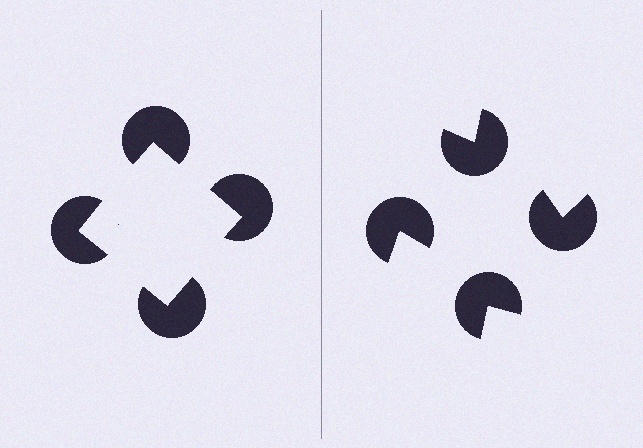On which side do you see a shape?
An illusory square appears on the left side. On the right side the wedge cuts are rotated, so no coherent shape forms.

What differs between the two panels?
The pac-man discs are positioned identically on both sides; only the wedge orientations differ. On the left they align to a square; on the right they are misaligned.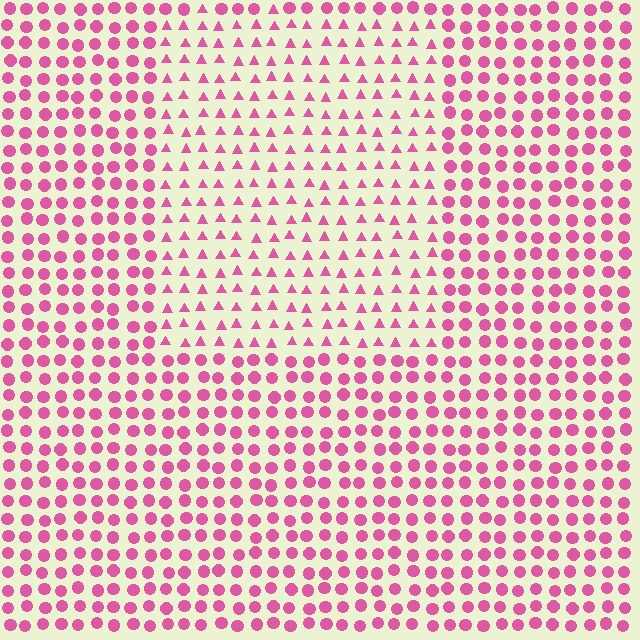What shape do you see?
I see a rectangle.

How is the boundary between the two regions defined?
The boundary is defined by a change in element shape: triangles inside vs. circles outside. All elements share the same color and spacing.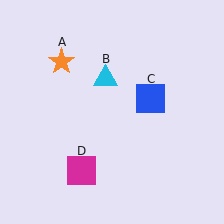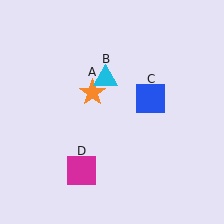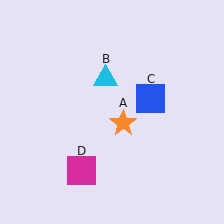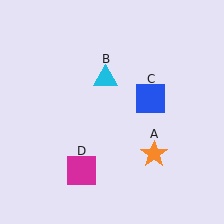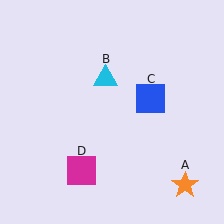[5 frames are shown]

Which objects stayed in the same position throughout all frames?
Cyan triangle (object B) and blue square (object C) and magenta square (object D) remained stationary.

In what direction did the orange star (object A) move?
The orange star (object A) moved down and to the right.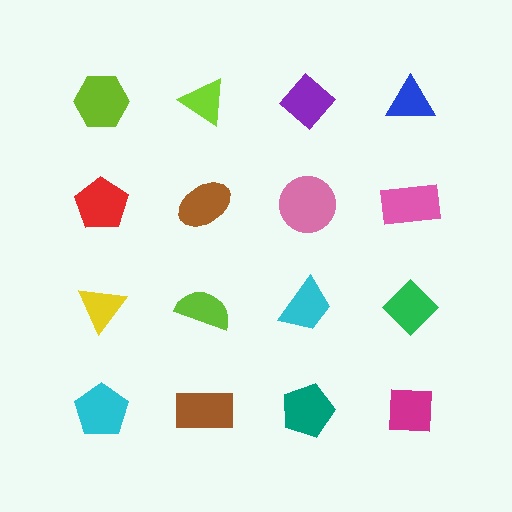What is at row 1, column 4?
A blue triangle.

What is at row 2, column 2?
A brown ellipse.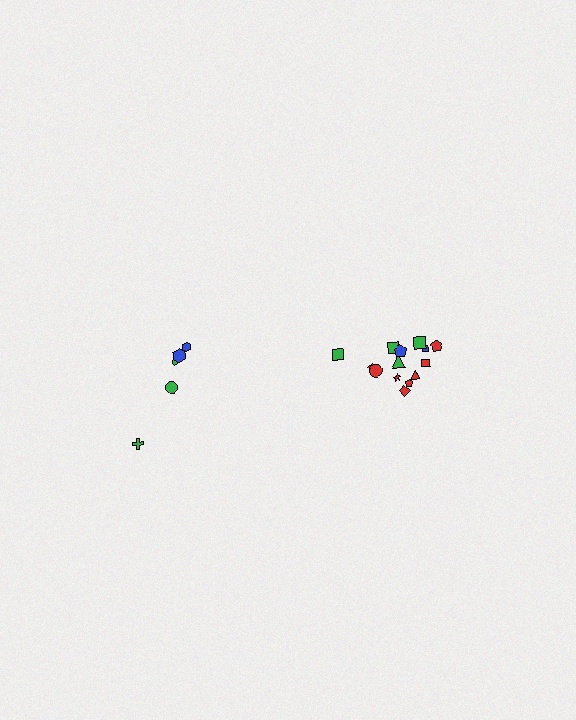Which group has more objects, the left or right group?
The right group.